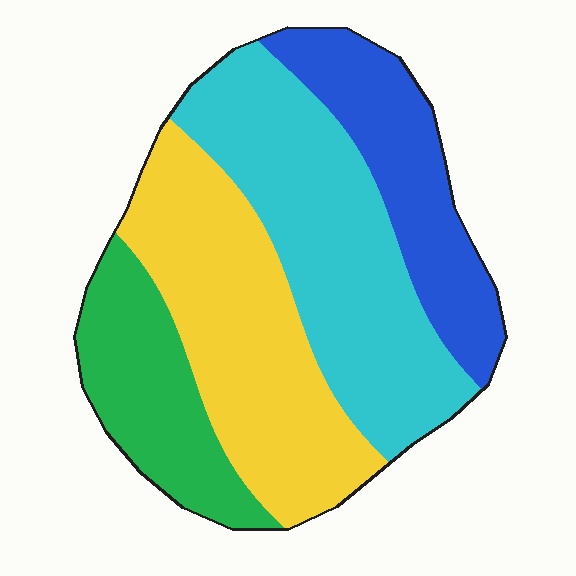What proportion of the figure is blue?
Blue takes up less than a quarter of the figure.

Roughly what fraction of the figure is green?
Green covers about 15% of the figure.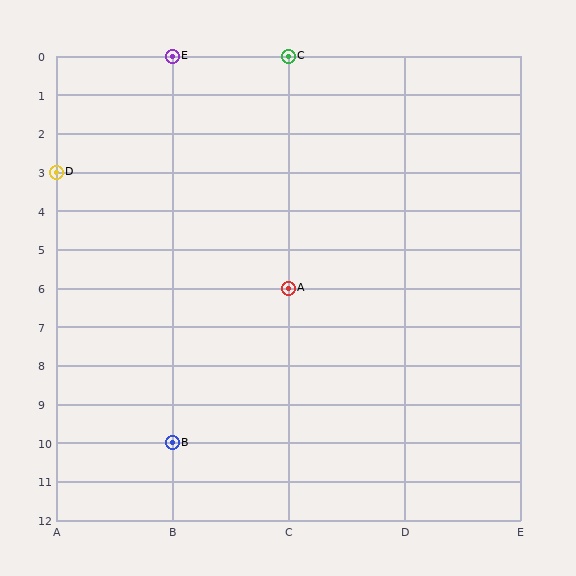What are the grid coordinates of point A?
Point A is at grid coordinates (C, 6).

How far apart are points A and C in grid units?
Points A and C are 6 rows apart.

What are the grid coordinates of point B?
Point B is at grid coordinates (B, 10).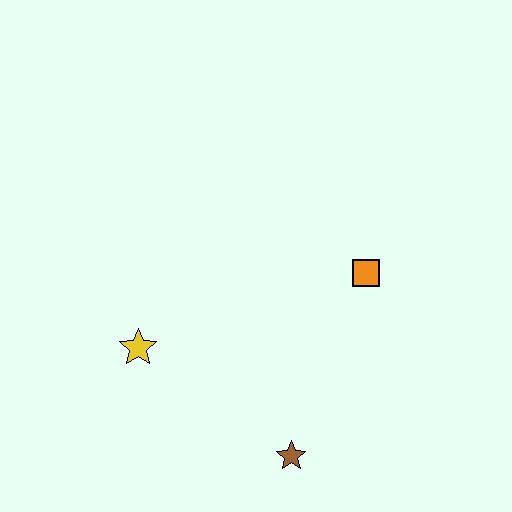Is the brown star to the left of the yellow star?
No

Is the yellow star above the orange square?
No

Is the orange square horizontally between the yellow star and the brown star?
No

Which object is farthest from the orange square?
The yellow star is farthest from the orange square.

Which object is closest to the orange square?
The brown star is closest to the orange square.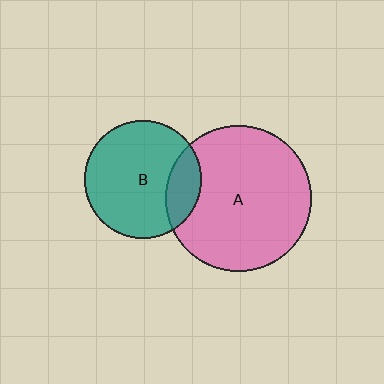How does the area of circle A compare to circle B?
Approximately 1.5 times.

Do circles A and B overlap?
Yes.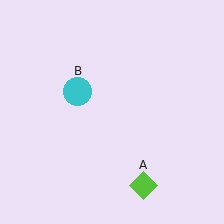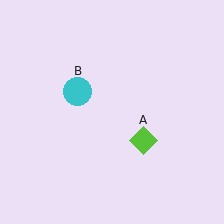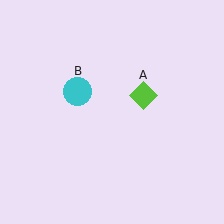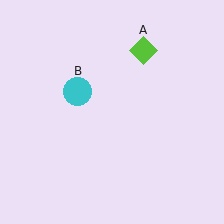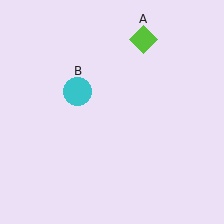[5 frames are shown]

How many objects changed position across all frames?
1 object changed position: lime diamond (object A).